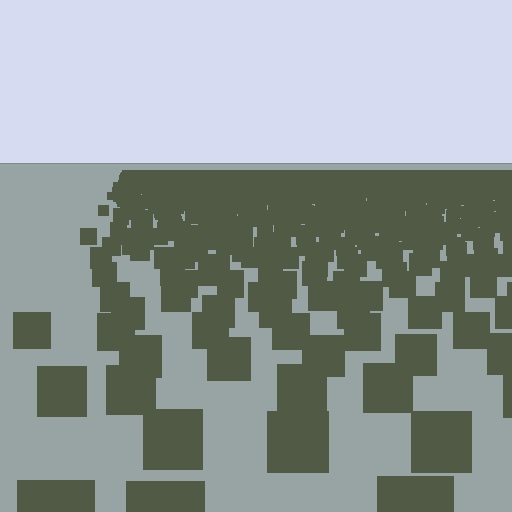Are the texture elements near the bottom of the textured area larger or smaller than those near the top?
Larger. Near the bottom, elements are closer to the viewer and appear at a bigger on-screen size.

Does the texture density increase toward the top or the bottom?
Density increases toward the top.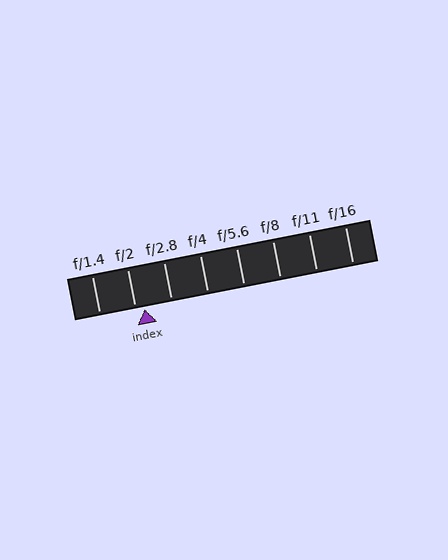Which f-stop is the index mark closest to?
The index mark is closest to f/2.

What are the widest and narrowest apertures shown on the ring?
The widest aperture shown is f/1.4 and the narrowest is f/16.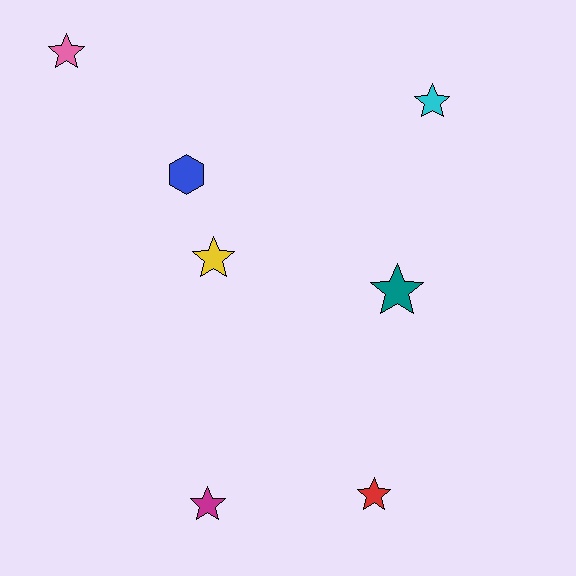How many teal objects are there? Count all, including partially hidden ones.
There is 1 teal object.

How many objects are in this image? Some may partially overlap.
There are 7 objects.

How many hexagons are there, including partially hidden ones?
There is 1 hexagon.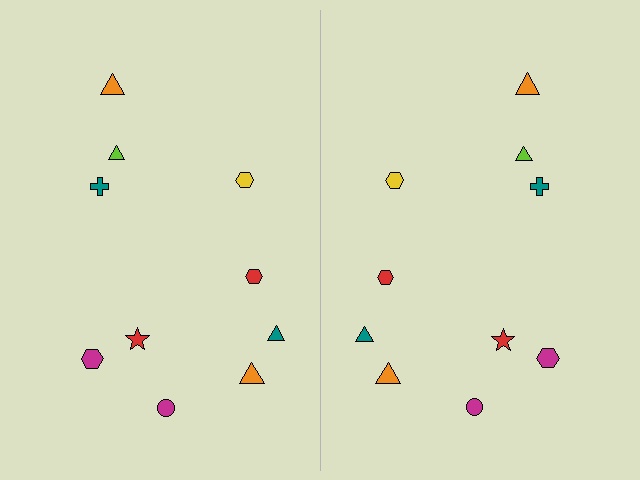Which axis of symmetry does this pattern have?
The pattern has a vertical axis of symmetry running through the center of the image.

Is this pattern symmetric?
Yes, this pattern has bilateral (reflection) symmetry.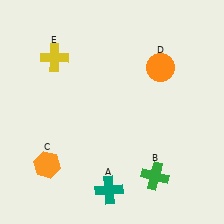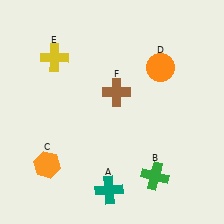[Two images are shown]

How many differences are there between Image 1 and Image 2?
There is 1 difference between the two images.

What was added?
A brown cross (F) was added in Image 2.